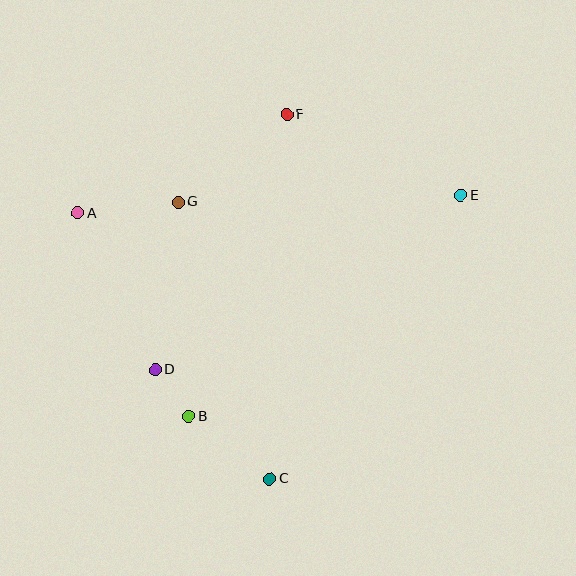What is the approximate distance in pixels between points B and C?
The distance between B and C is approximately 102 pixels.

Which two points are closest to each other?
Points B and D are closest to each other.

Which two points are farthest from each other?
Points A and E are farthest from each other.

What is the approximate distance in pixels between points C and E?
The distance between C and E is approximately 341 pixels.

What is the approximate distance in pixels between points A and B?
The distance between A and B is approximately 232 pixels.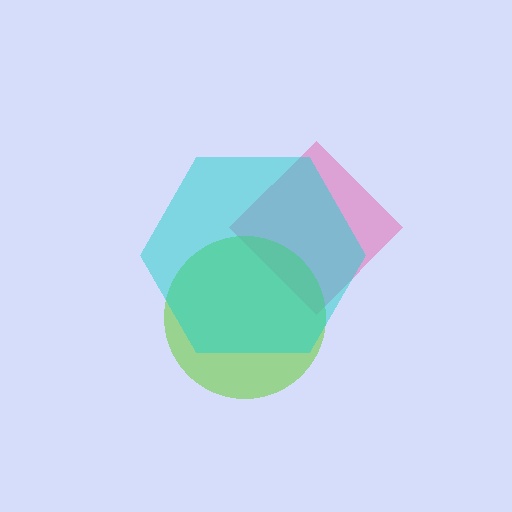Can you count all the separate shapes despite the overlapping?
Yes, there are 3 separate shapes.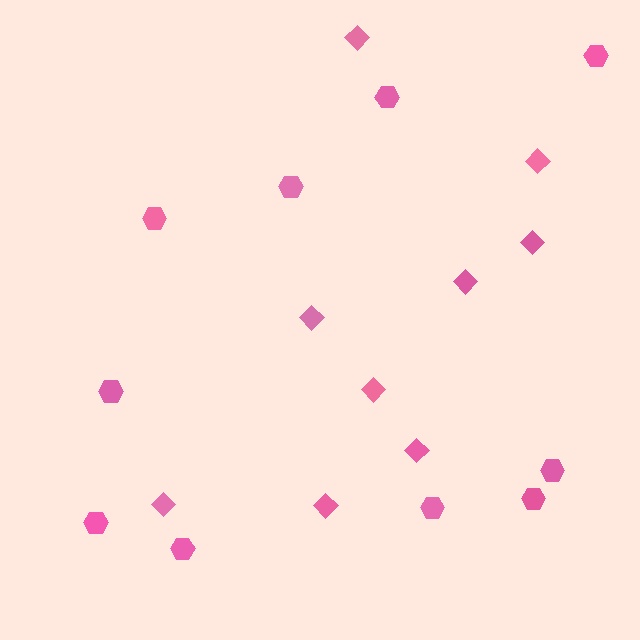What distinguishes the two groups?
There are 2 groups: one group of hexagons (10) and one group of diamonds (9).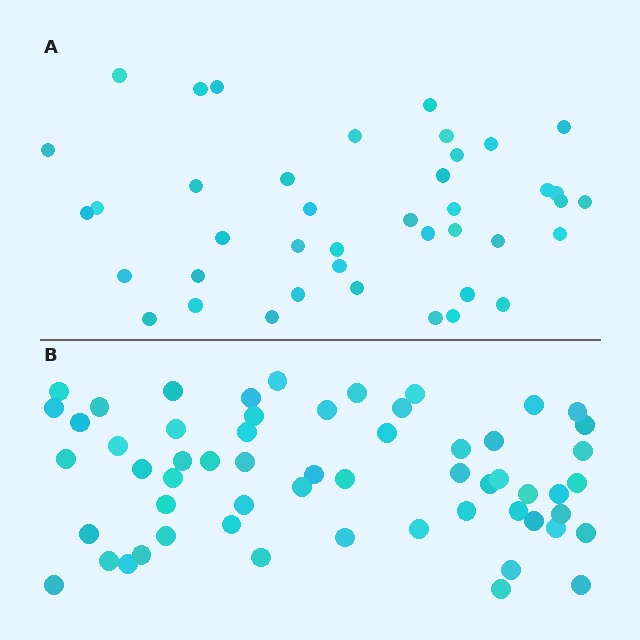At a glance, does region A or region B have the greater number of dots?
Region B (the bottom region) has more dots.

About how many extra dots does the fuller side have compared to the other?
Region B has approximately 15 more dots than region A.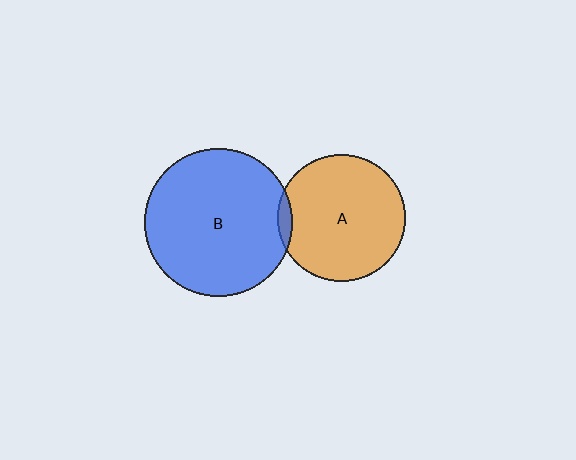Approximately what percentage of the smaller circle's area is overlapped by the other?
Approximately 5%.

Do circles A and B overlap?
Yes.